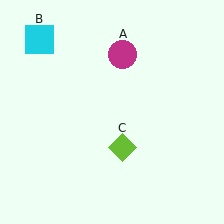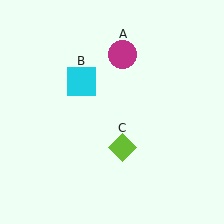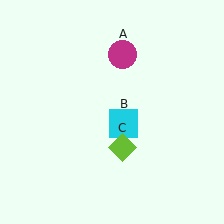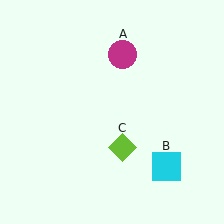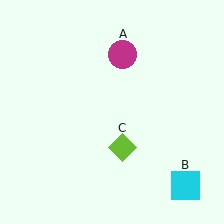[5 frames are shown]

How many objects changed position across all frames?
1 object changed position: cyan square (object B).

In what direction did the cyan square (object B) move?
The cyan square (object B) moved down and to the right.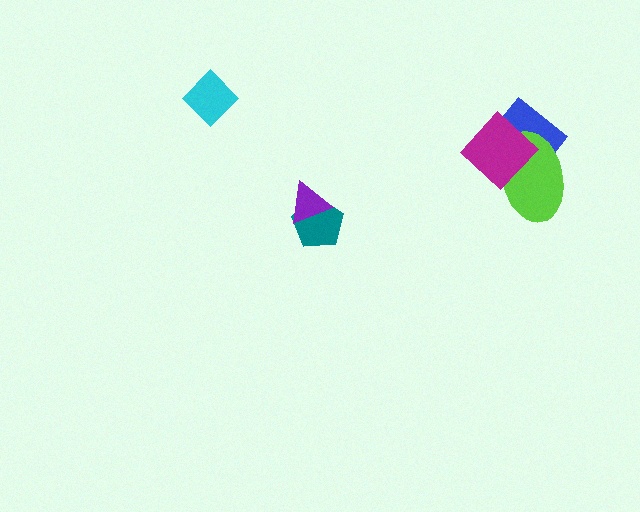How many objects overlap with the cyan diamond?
0 objects overlap with the cyan diamond.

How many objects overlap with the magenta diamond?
2 objects overlap with the magenta diamond.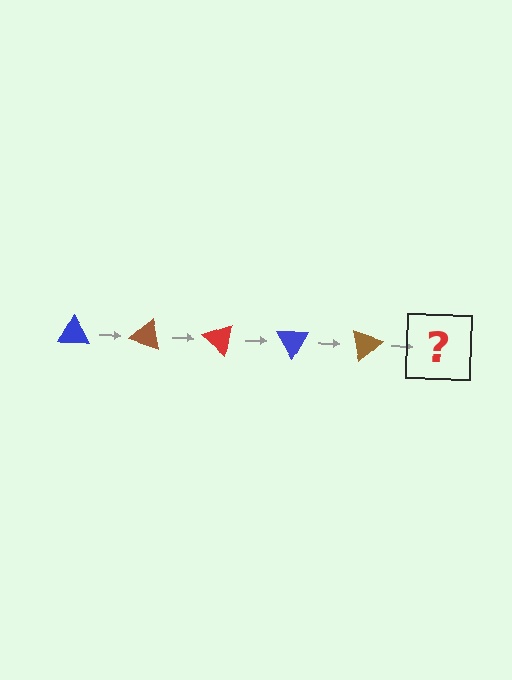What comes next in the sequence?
The next element should be a red triangle, rotated 100 degrees from the start.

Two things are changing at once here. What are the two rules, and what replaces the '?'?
The two rules are that it rotates 20 degrees each step and the color cycles through blue, brown, and red. The '?' should be a red triangle, rotated 100 degrees from the start.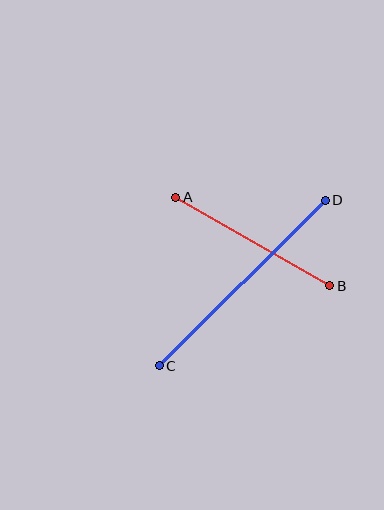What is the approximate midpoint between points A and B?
The midpoint is at approximately (253, 241) pixels.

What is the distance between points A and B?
The distance is approximately 178 pixels.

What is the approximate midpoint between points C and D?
The midpoint is at approximately (242, 283) pixels.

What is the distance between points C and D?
The distance is approximately 234 pixels.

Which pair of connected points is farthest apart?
Points C and D are farthest apart.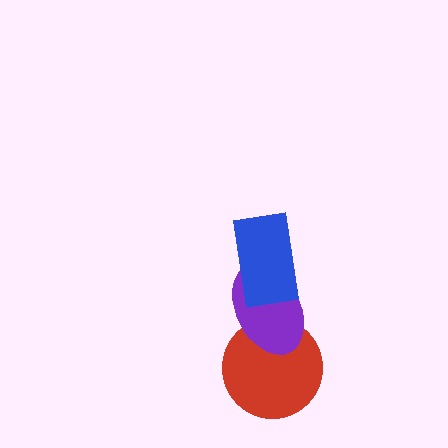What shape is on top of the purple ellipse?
The blue rectangle is on top of the purple ellipse.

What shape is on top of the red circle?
The purple ellipse is on top of the red circle.